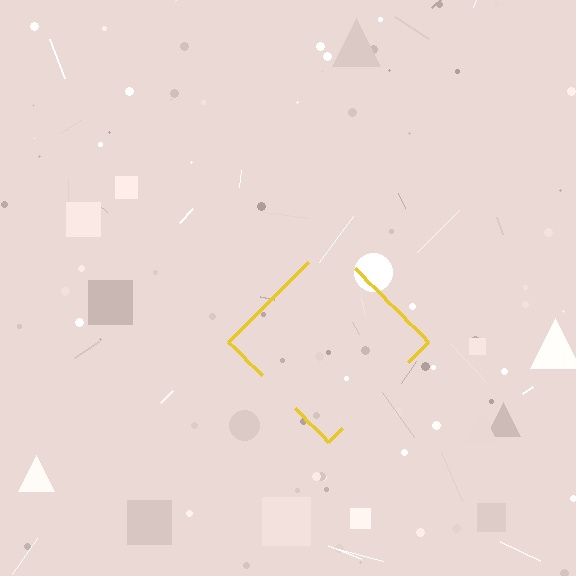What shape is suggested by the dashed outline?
The dashed outline suggests a diamond.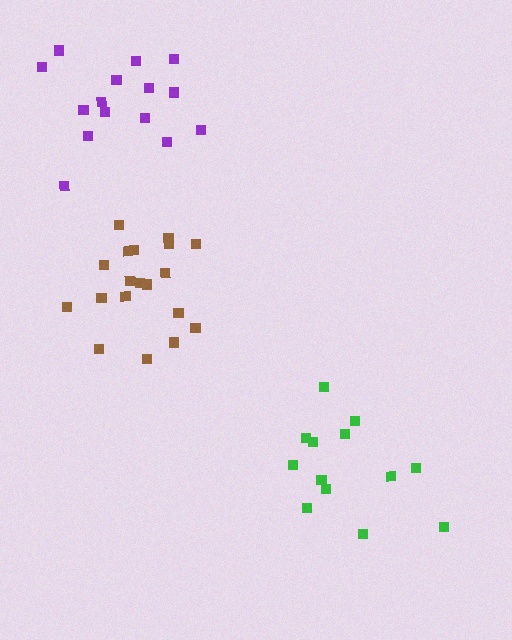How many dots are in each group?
Group 1: 15 dots, Group 2: 19 dots, Group 3: 13 dots (47 total).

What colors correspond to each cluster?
The clusters are colored: purple, brown, green.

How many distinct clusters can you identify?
There are 3 distinct clusters.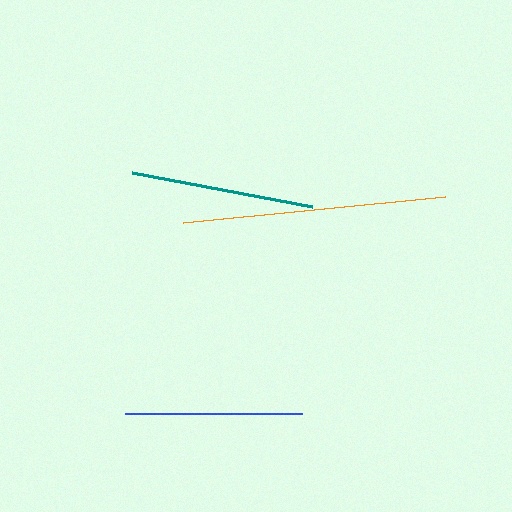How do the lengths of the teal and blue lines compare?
The teal and blue lines are approximately the same length.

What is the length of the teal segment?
The teal segment is approximately 183 pixels long.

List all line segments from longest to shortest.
From longest to shortest: orange, teal, blue.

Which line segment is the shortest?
The blue line is the shortest at approximately 177 pixels.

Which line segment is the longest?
The orange line is the longest at approximately 263 pixels.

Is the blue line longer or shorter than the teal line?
The teal line is longer than the blue line.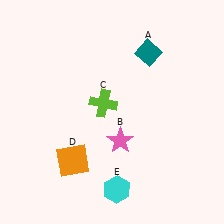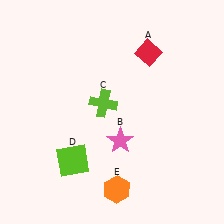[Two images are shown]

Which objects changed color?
A changed from teal to red. D changed from orange to lime. E changed from cyan to orange.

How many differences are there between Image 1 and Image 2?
There are 3 differences between the two images.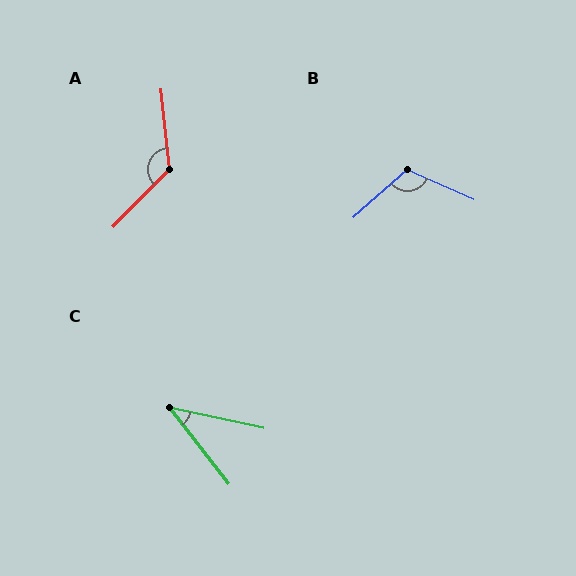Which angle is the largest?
A, at approximately 129 degrees.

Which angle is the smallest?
C, at approximately 40 degrees.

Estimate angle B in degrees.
Approximately 115 degrees.